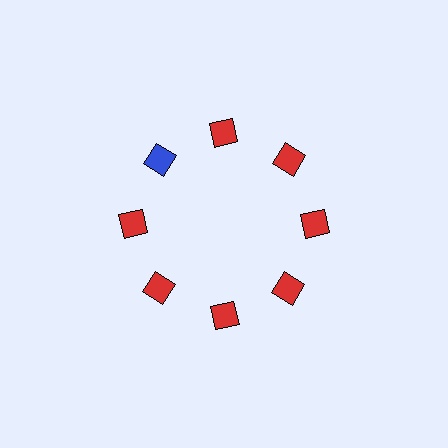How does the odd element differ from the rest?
It has a different color: blue instead of red.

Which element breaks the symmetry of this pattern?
The blue diamond at roughly the 10 o'clock position breaks the symmetry. All other shapes are red diamonds.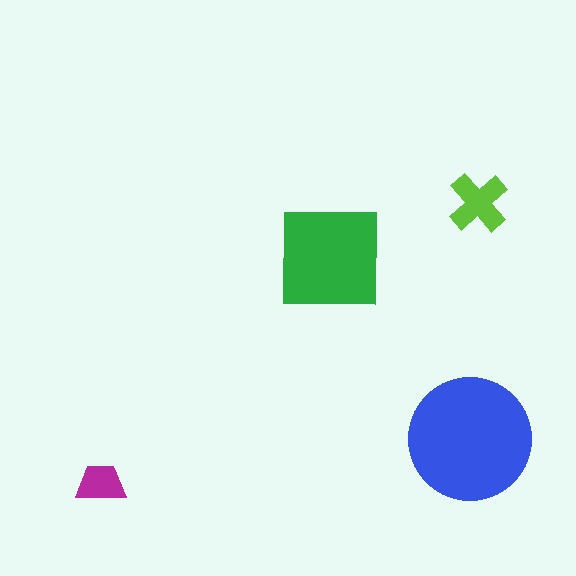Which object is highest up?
The lime cross is topmost.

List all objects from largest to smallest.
The blue circle, the green square, the lime cross, the magenta trapezoid.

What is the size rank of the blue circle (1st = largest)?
1st.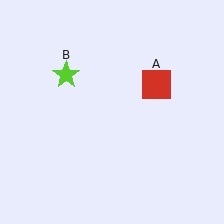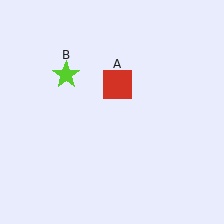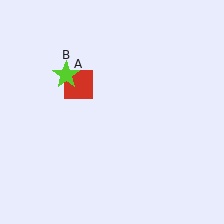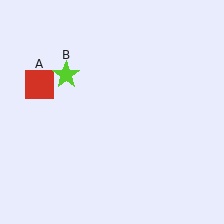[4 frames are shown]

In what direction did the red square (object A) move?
The red square (object A) moved left.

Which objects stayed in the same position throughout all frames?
Lime star (object B) remained stationary.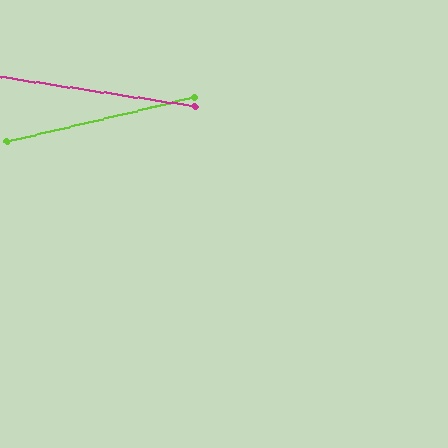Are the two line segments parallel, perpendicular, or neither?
Neither parallel nor perpendicular — they differ by about 22°.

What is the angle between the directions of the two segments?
Approximately 22 degrees.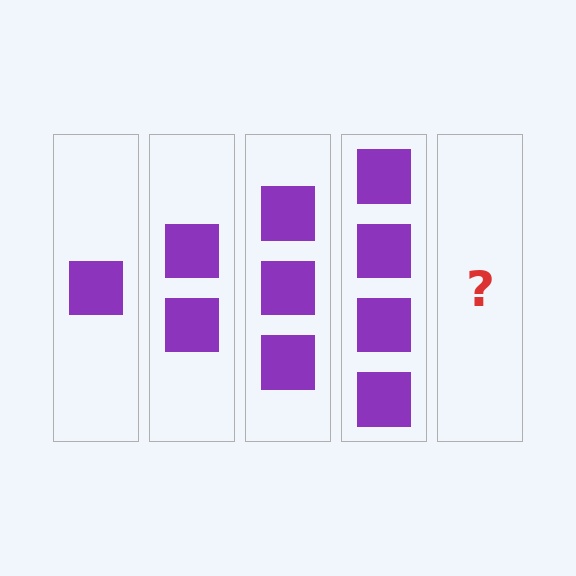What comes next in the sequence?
The next element should be 5 squares.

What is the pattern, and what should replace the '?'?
The pattern is that each step adds one more square. The '?' should be 5 squares.